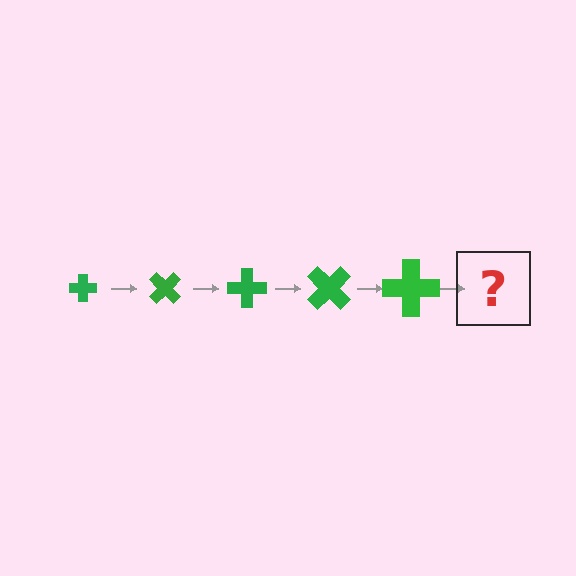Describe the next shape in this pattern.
It should be a cross, larger than the previous one and rotated 225 degrees from the start.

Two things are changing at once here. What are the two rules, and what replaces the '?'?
The two rules are that the cross grows larger each step and it rotates 45 degrees each step. The '?' should be a cross, larger than the previous one and rotated 225 degrees from the start.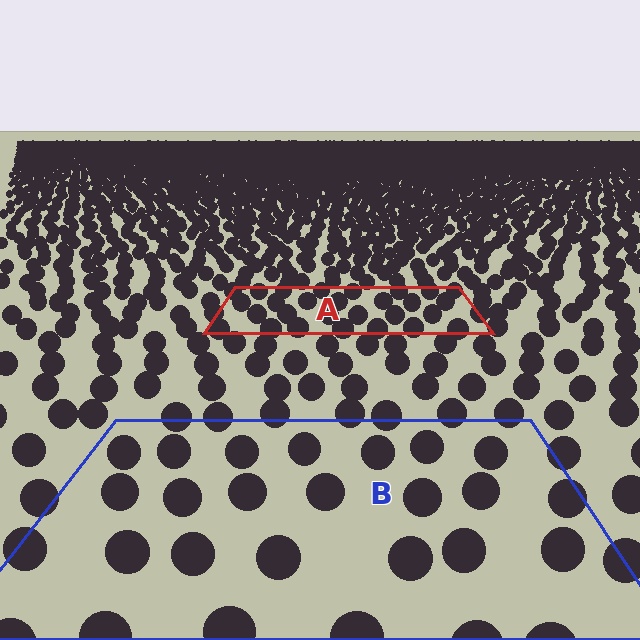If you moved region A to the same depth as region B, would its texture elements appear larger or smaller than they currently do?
They would appear larger. At a closer depth, the same texture elements are projected at a bigger on-screen size.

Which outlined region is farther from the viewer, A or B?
Region A is farther from the viewer — the texture elements inside it appear smaller and more densely packed.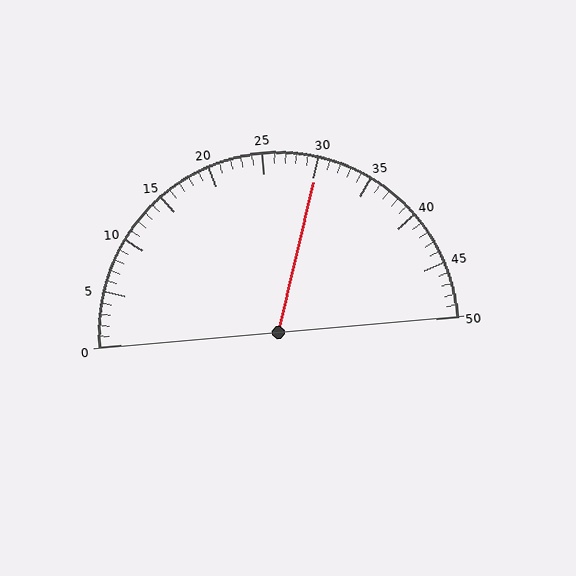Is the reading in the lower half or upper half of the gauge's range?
The reading is in the upper half of the range (0 to 50).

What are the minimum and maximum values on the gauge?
The gauge ranges from 0 to 50.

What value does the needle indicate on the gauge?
The needle indicates approximately 30.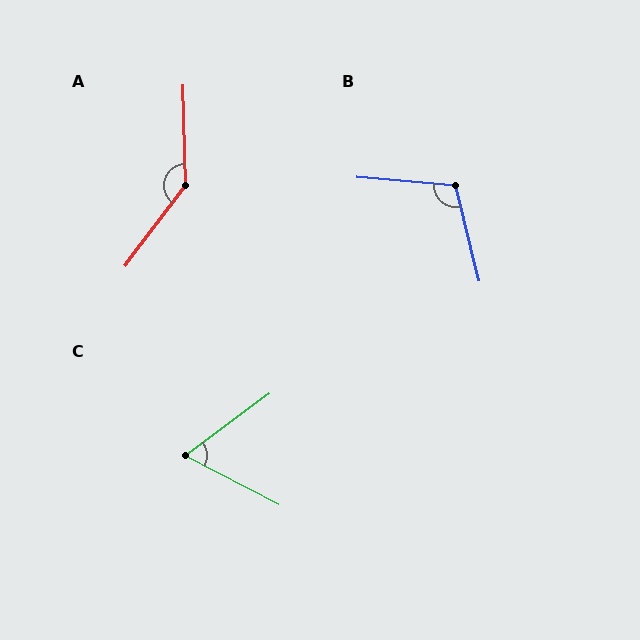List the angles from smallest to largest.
C (64°), B (109°), A (141°).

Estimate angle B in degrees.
Approximately 109 degrees.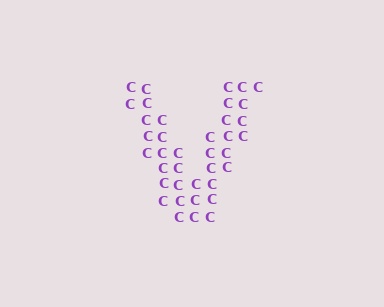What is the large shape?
The large shape is the letter V.